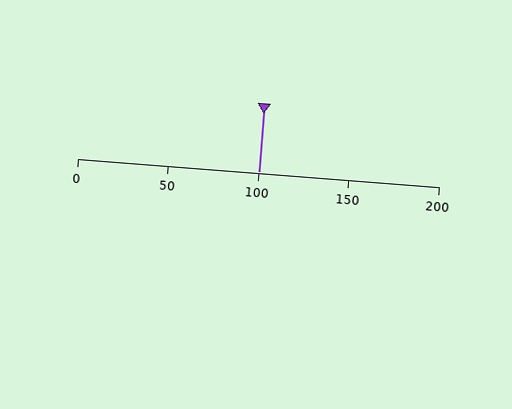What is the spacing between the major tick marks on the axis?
The major ticks are spaced 50 apart.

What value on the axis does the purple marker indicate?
The marker indicates approximately 100.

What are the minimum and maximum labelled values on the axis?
The axis runs from 0 to 200.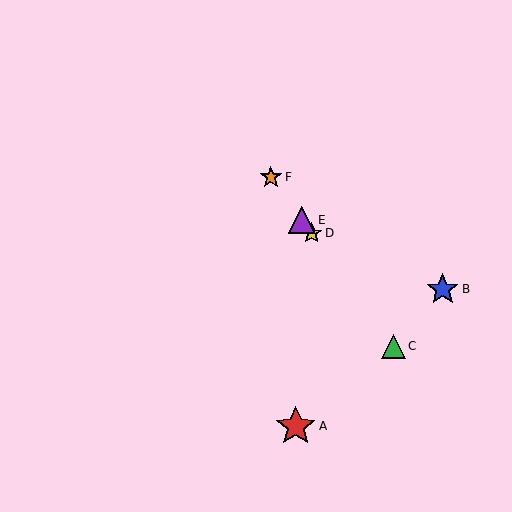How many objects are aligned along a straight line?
4 objects (C, D, E, F) are aligned along a straight line.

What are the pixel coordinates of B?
Object B is at (443, 290).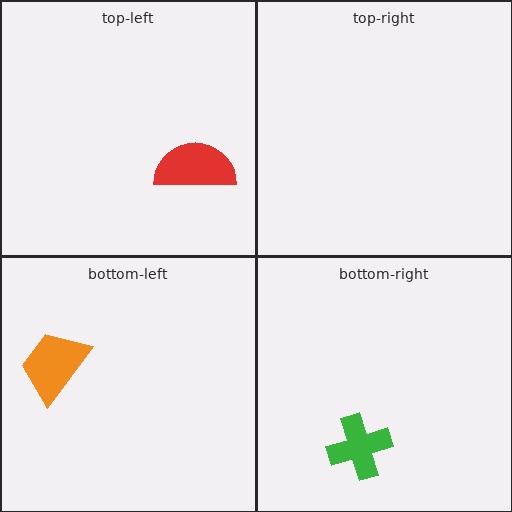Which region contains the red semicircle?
The top-left region.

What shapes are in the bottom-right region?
The green cross.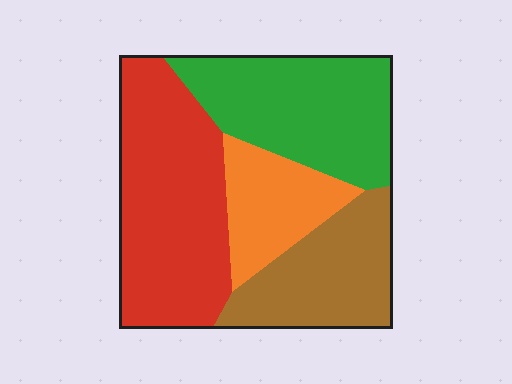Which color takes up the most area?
Red, at roughly 35%.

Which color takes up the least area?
Orange, at roughly 15%.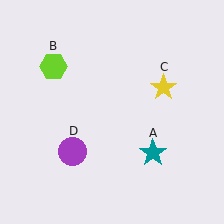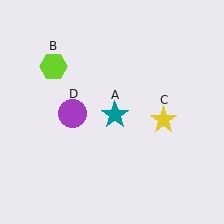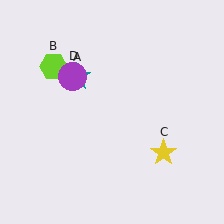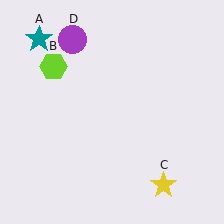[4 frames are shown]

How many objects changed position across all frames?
3 objects changed position: teal star (object A), yellow star (object C), purple circle (object D).